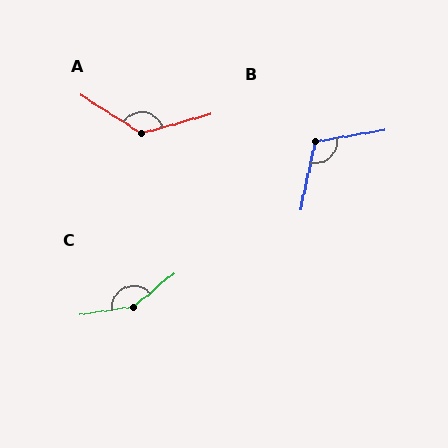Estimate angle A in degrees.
Approximately 132 degrees.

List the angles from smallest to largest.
B (111°), A (132°), C (149°).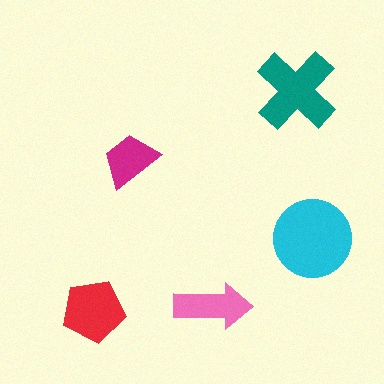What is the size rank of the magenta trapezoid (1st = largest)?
5th.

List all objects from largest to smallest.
The cyan circle, the teal cross, the red pentagon, the pink arrow, the magenta trapezoid.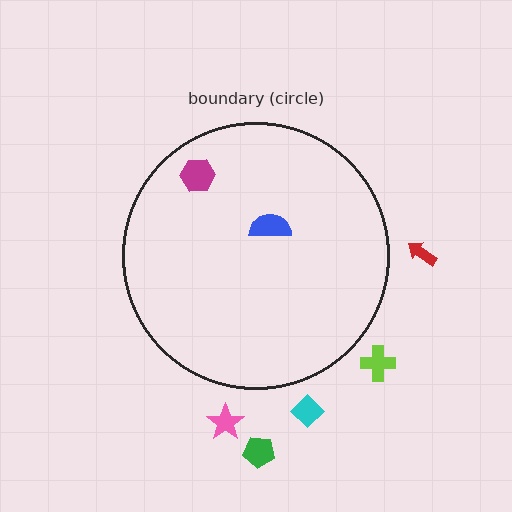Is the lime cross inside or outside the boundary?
Outside.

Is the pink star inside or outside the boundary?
Outside.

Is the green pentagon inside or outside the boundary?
Outside.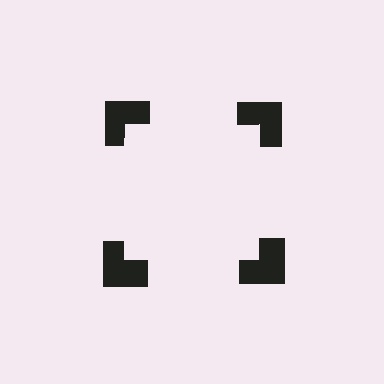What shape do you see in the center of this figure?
An illusory square — its edges are inferred from the aligned wedge cuts in the notched squares, not physically drawn.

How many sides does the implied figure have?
4 sides.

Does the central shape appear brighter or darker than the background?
It typically appears slightly brighter than the background, even though no actual brightness change is drawn.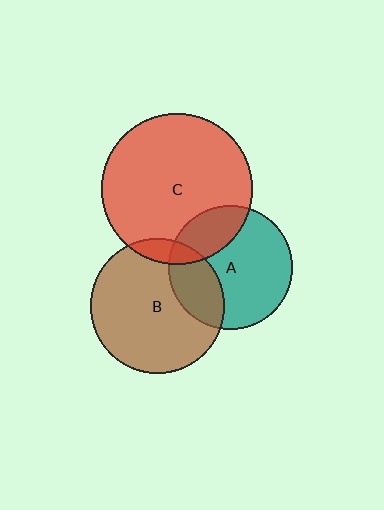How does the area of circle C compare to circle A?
Approximately 1.5 times.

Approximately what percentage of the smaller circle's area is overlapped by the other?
Approximately 25%.